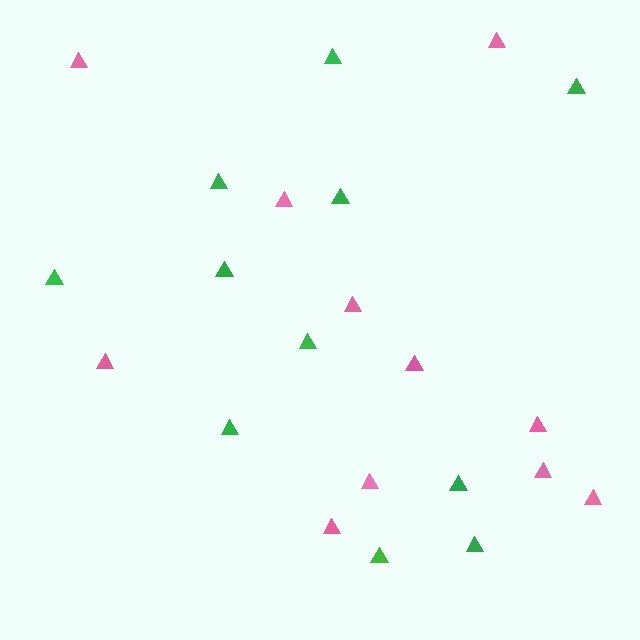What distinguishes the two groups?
There are 2 groups: one group of green triangles (11) and one group of pink triangles (11).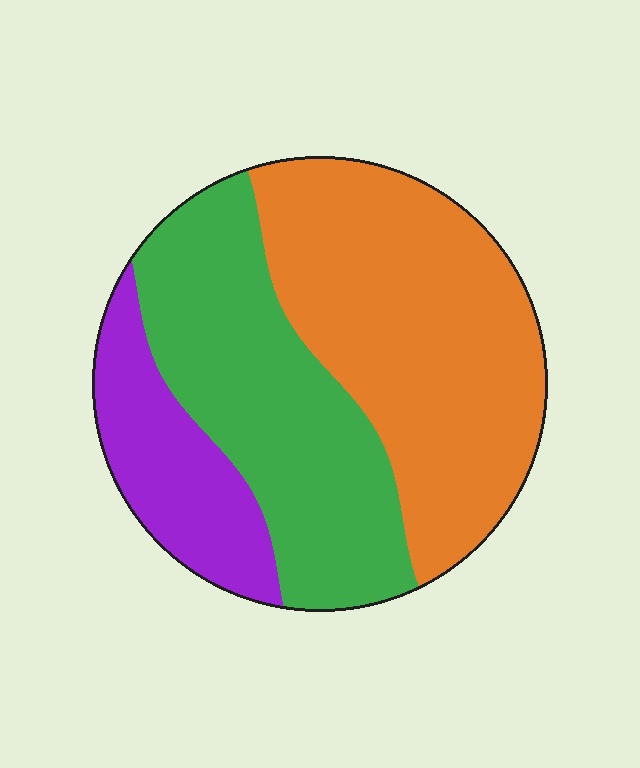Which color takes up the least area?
Purple, at roughly 15%.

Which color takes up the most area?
Orange, at roughly 45%.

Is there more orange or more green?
Orange.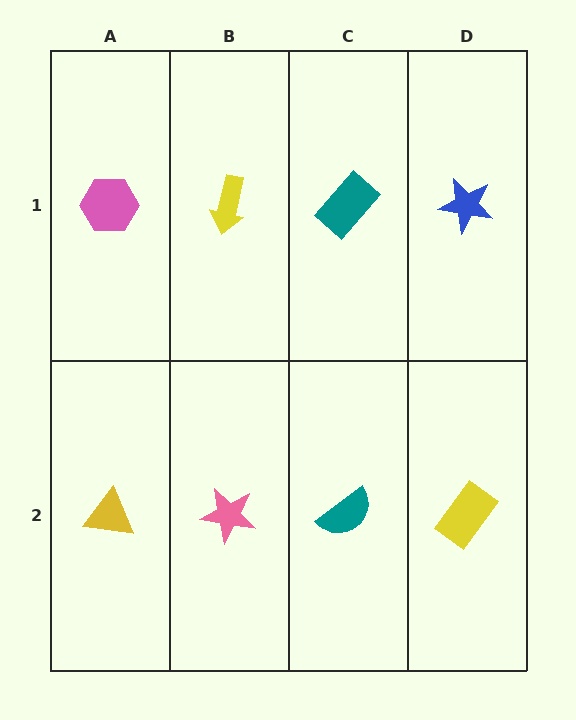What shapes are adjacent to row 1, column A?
A yellow triangle (row 2, column A), a yellow arrow (row 1, column B).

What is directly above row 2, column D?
A blue star.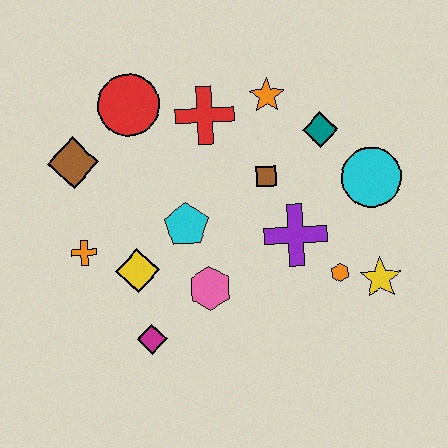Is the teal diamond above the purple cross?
Yes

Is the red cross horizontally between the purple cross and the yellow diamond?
Yes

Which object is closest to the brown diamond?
The red circle is closest to the brown diamond.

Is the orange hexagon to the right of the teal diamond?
Yes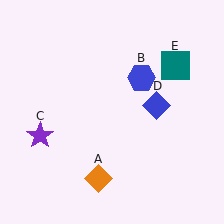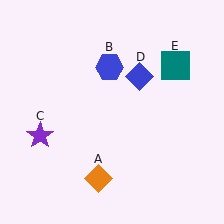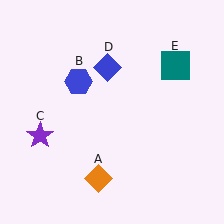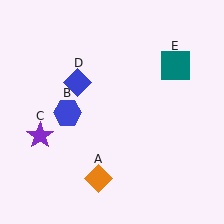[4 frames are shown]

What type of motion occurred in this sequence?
The blue hexagon (object B), blue diamond (object D) rotated counterclockwise around the center of the scene.